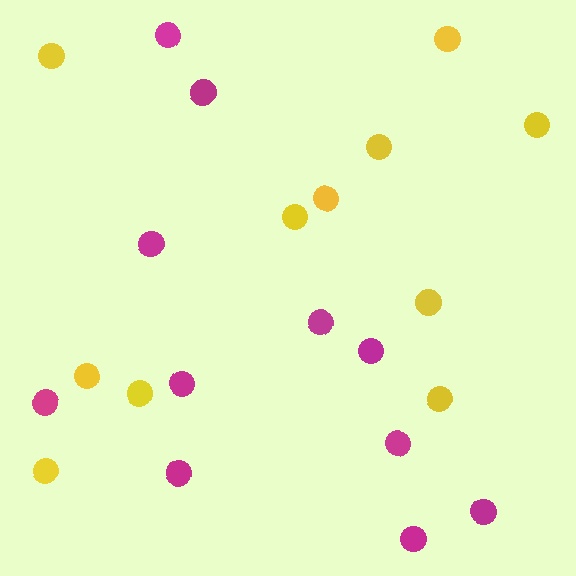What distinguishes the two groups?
There are 2 groups: one group of yellow circles (11) and one group of magenta circles (11).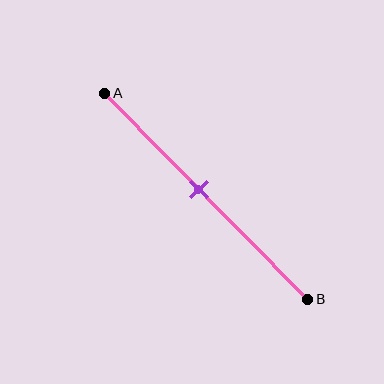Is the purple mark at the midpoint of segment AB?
No, the mark is at about 45% from A, not at the 50% midpoint.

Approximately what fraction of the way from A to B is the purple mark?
The purple mark is approximately 45% of the way from A to B.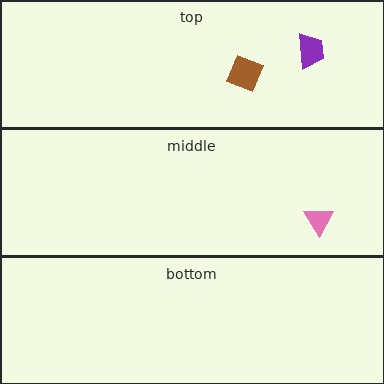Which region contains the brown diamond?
The top region.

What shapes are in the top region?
The purple trapezoid, the brown diamond.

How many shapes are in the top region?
2.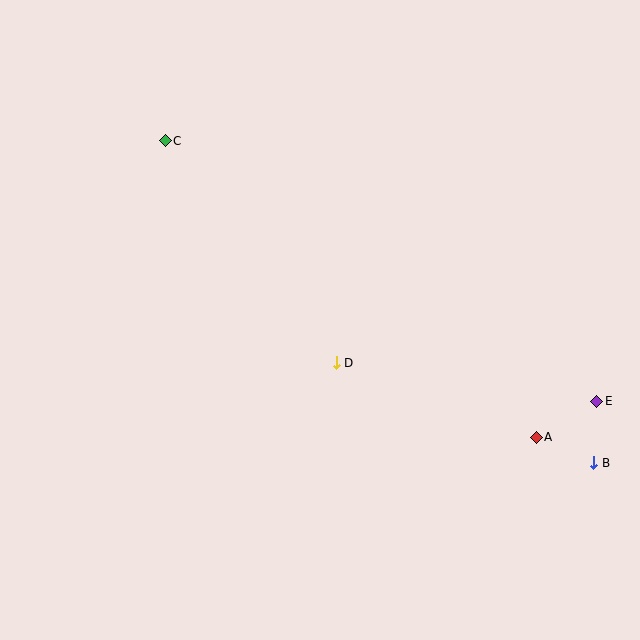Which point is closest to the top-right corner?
Point E is closest to the top-right corner.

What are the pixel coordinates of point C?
Point C is at (165, 141).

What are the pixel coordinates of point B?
Point B is at (594, 463).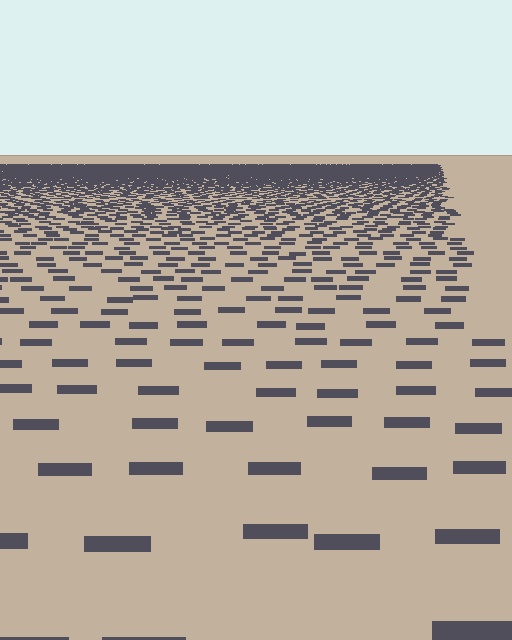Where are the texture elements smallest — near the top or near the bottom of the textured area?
Near the top.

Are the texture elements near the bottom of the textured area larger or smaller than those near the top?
Larger. Near the bottom, elements are closer to the viewer and appear at a bigger on-screen size.